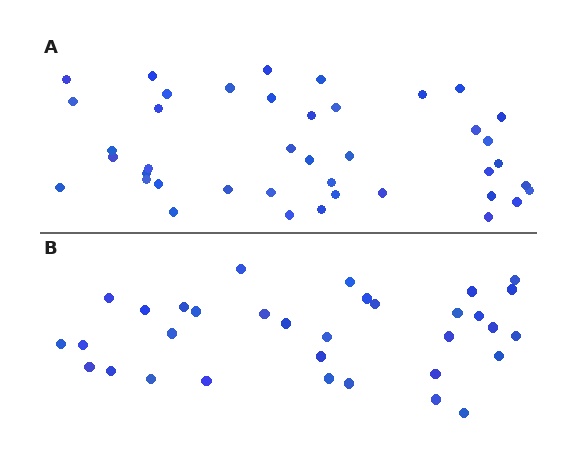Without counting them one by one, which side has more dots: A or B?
Region A (the top region) has more dots.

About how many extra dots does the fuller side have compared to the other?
Region A has roughly 8 or so more dots than region B.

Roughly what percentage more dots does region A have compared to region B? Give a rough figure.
About 25% more.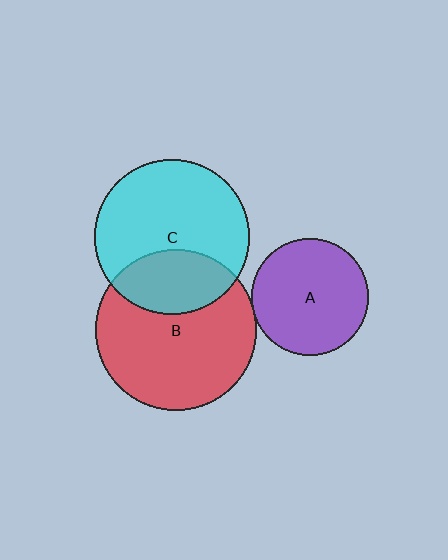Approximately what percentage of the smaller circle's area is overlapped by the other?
Approximately 5%.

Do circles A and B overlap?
Yes.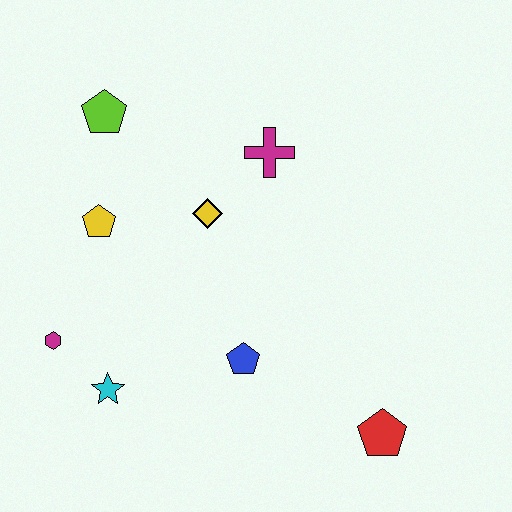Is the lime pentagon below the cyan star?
No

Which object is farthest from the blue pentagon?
The lime pentagon is farthest from the blue pentagon.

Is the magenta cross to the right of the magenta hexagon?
Yes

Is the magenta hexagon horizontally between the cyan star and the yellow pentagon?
No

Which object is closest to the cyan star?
The magenta hexagon is closest to the cyan star.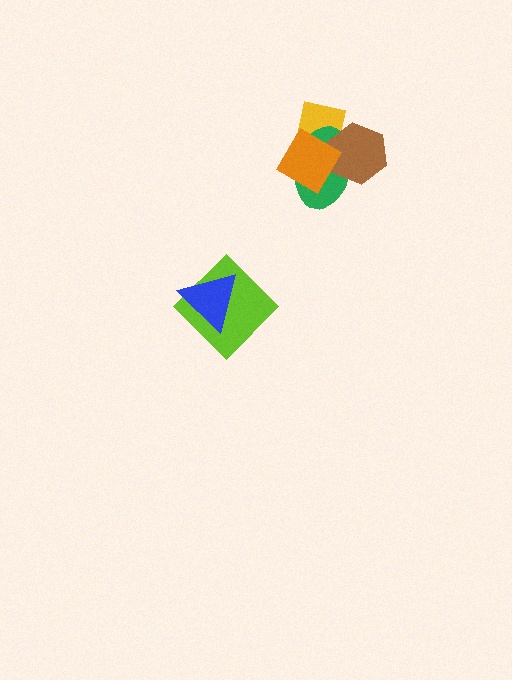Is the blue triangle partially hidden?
No, no other shape covers it.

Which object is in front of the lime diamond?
The blue triangle is in front of the lime diamond.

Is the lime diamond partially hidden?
Yes, it is partially covered by another shape.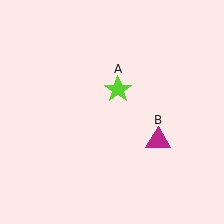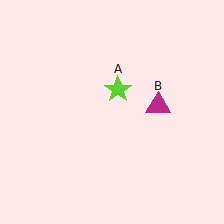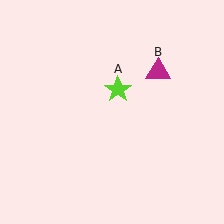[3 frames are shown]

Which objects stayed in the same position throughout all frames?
Lime star (object A) remained stationary.